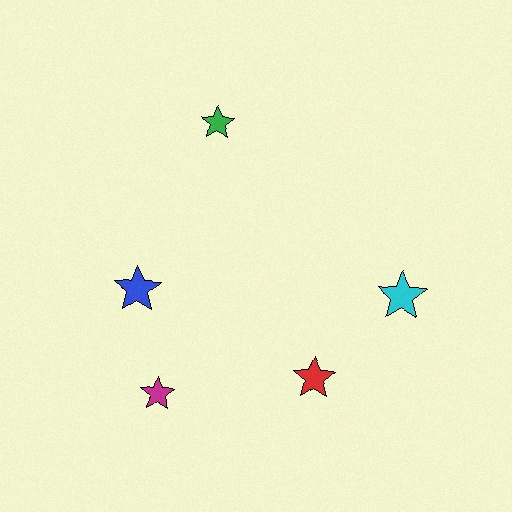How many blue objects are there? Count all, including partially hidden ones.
There is 1 blue object.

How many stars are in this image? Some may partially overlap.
There are 5 stars.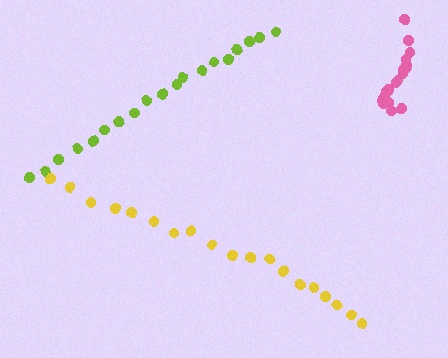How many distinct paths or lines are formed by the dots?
There are 3 distinct paths.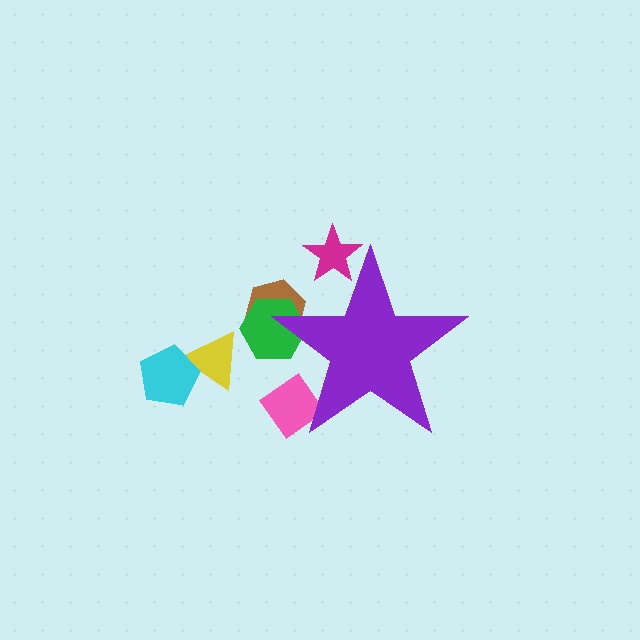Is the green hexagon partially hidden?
Yes, the green hexagon is partially hidden behind the purple star.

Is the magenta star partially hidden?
Yes, the magenta star is partially hidden behind the purple star.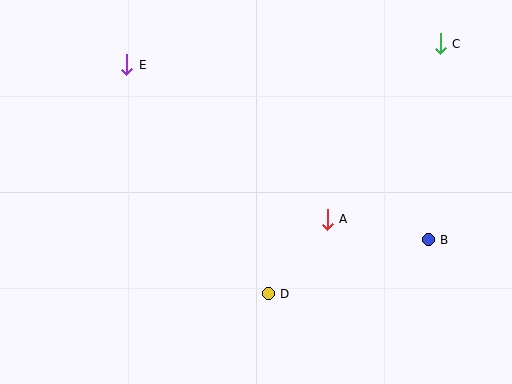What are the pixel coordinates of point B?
Point B is at (428, 240).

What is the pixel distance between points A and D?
The distance between A and D is 95 pixels.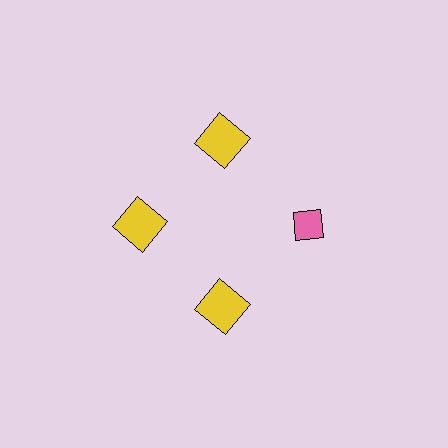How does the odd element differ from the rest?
It differs in both color (pink instead of yellow) and shape (diamond instead of square).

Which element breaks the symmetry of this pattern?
The pink diamond at roughly the 3 o'clock position breaks the symmetry. All other shapes are yellow squares.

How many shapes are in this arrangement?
There are 4 shapes arranged in a ring pattern.